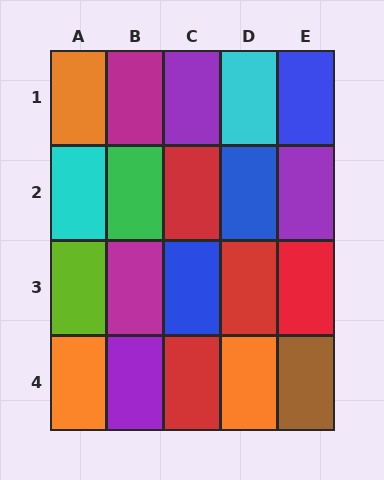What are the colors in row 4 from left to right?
Orange, purple, red, orange, brown.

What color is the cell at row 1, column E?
Blue.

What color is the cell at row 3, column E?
Red.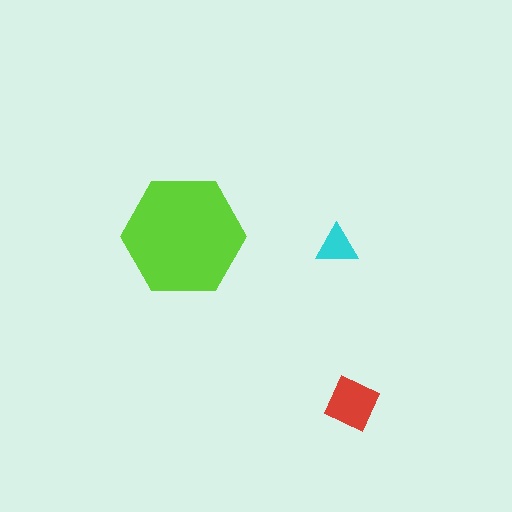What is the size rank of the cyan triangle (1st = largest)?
3rd.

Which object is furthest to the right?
The red diamond is rightmost.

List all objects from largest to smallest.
The lime hexagon, the red diamond, the cyan triangle.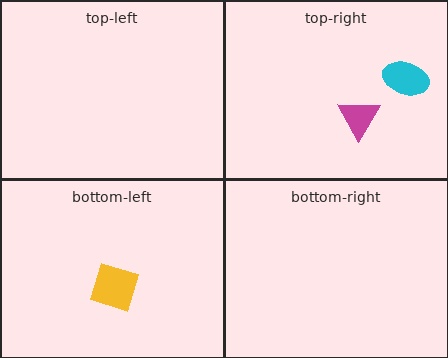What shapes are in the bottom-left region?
The yellow square.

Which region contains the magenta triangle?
The top-right region.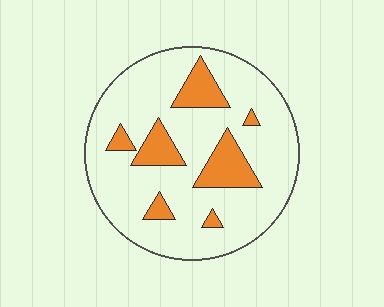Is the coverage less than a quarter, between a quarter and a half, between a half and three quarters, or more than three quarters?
Less than a quarter.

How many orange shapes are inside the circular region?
7.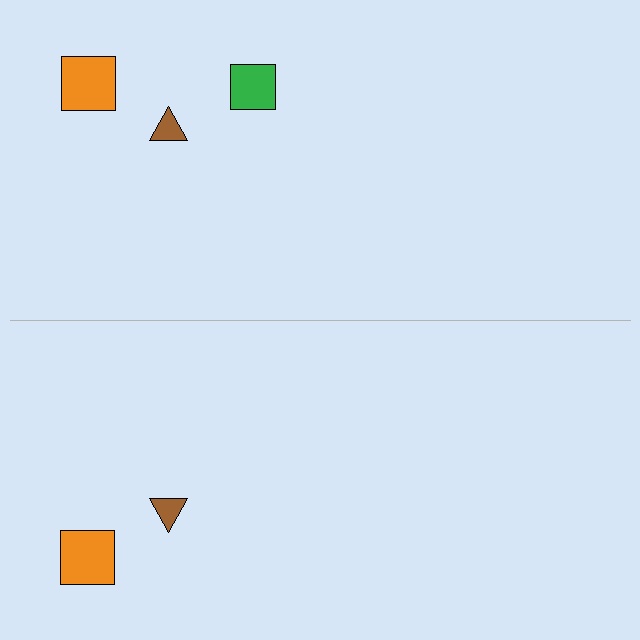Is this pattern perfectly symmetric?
No, the pattern is not perfectly symmetric. A green square is missing from the bottom side.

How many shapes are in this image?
There are 5 shapes in this image.